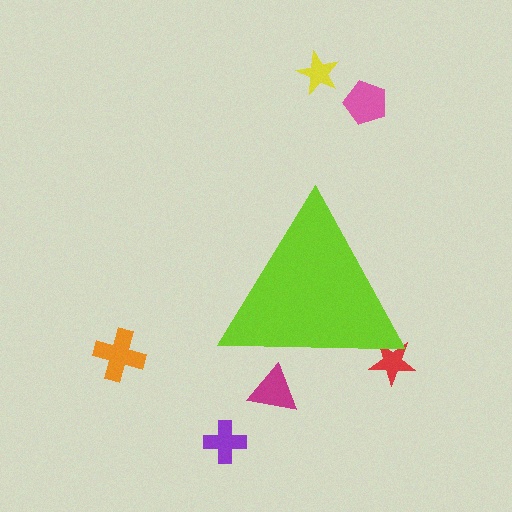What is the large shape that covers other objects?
A lime triangle.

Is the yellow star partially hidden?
No, the yellow star is fully visible.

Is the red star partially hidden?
Yes, the red star is partially hidden behind the lime triangle.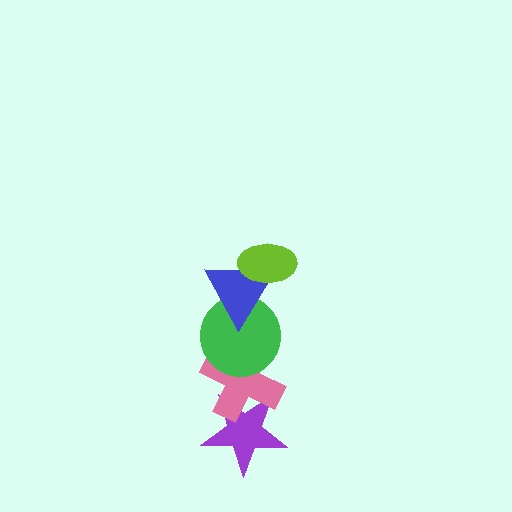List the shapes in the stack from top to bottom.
From top to bottom: the lime ellipse, the blue triangle, the green circle, the pink cross, the purple star.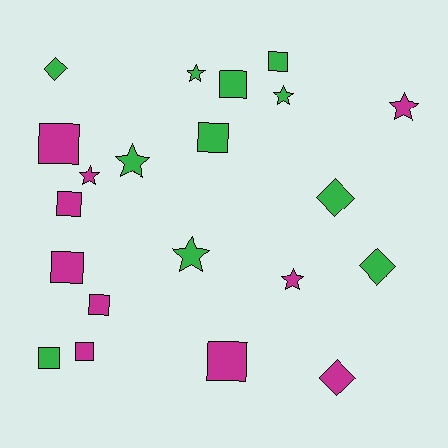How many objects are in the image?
There are 21 objects.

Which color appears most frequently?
Green, with 11 objects.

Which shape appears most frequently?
Square, with 10 objects.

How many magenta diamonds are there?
There is 1 magenta diamond.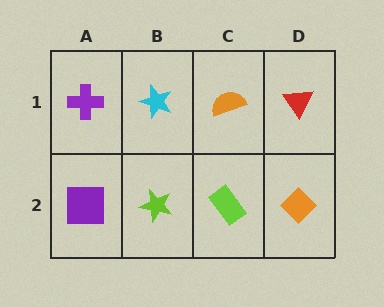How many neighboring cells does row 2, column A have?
2.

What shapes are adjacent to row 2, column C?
An orange semicircle (row 1, column C), a lime star (row 2, column B), an orange diamond (row 2, column D).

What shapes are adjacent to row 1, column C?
A lime rectangle (row 2, column C), a cyan star (row 1, column B), a red triangle (row 1, column D).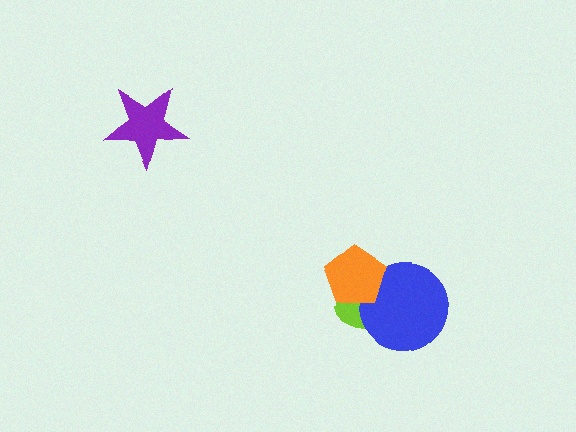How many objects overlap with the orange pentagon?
2 objects overlap with the orange pentagon.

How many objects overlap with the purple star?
0 objects overlap with the purple star.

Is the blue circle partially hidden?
Yes, it is partially covered by another shape.